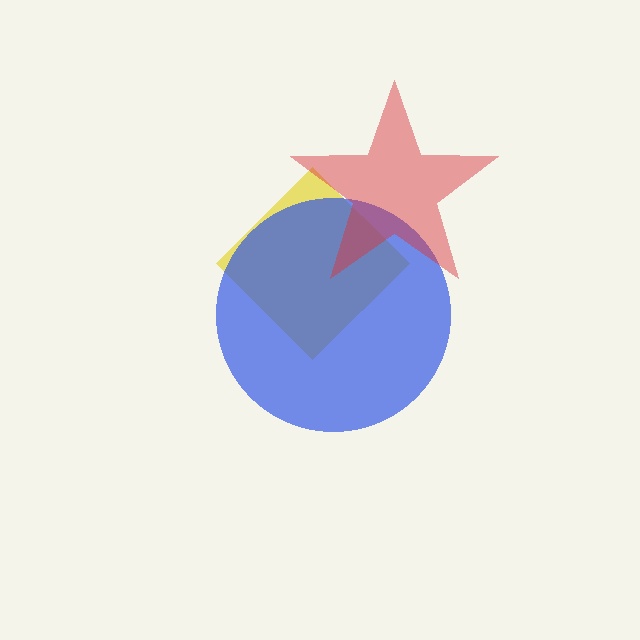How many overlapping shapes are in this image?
There are 3 overlapping shapes in the image.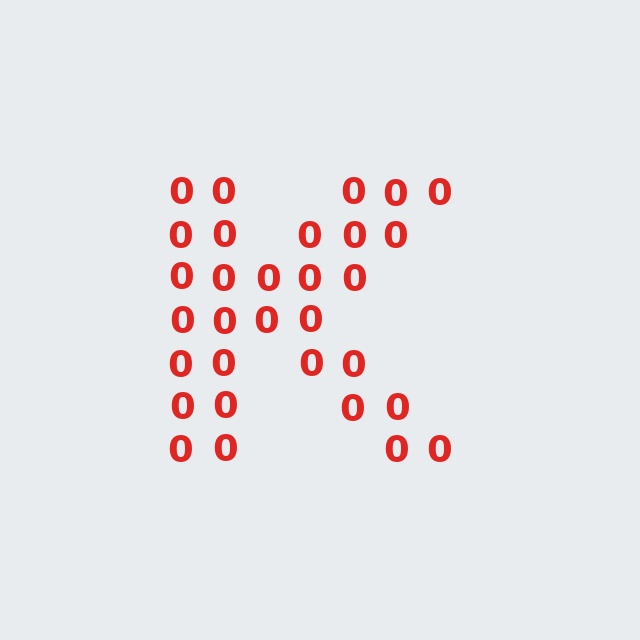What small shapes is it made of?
It is made of small digit 0's.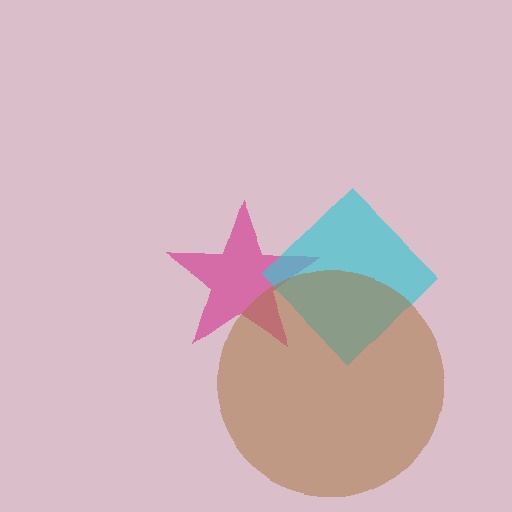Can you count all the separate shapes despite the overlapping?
Yes, there are 3 separate shapes.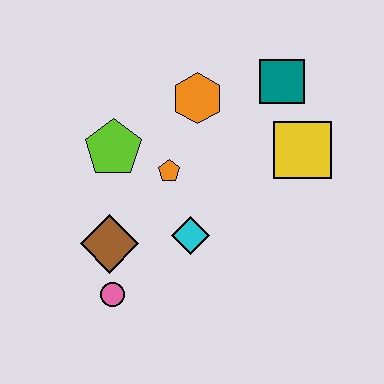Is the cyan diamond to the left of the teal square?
Yes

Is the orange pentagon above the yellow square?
No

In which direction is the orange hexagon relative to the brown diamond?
The orange hexagon is above the brown diamond.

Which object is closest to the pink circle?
The brown diamond is closest to the pink circle.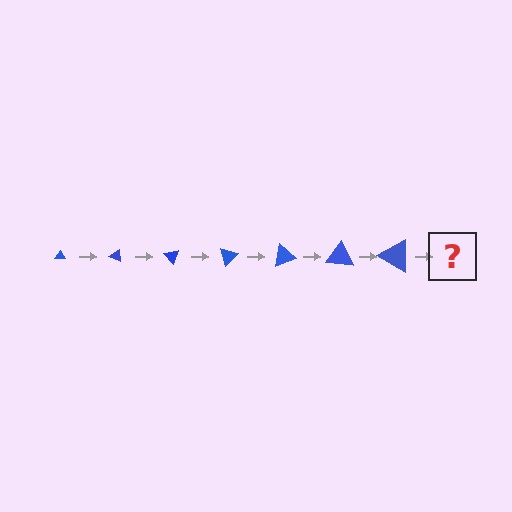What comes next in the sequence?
The next element should be a triangle, larger than the previous one and rotated 175 degrees from the start.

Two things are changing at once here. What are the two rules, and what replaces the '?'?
The two rules are that the triangle grows larger each step and it rotates 25 degrees each step. The '?' should be a triangle, larger than the previous one and rotated 175 degrees from the start.